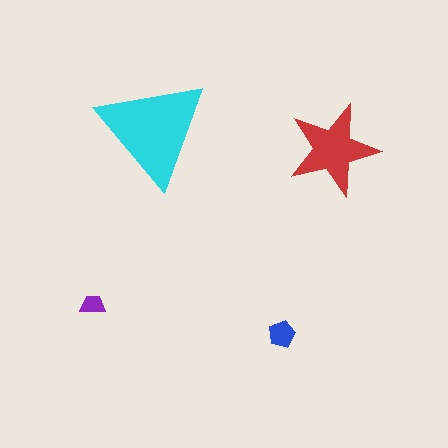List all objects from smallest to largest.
The purple trapezoid, the blue pentagon, the red star, the cyan triangle.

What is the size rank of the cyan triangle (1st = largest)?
1st.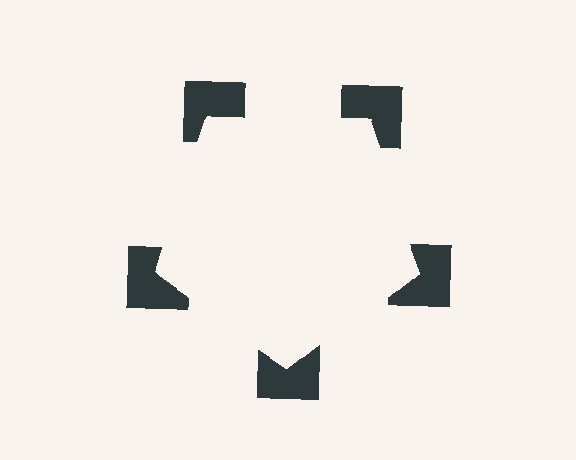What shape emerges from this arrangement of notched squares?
An illusory pentagon — its edges are inferred from the aligned wedge cuts in the notched squares, not physically drawn.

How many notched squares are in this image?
There are 5 — one at each vertex of the illusory pentagon.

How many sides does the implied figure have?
5 sides.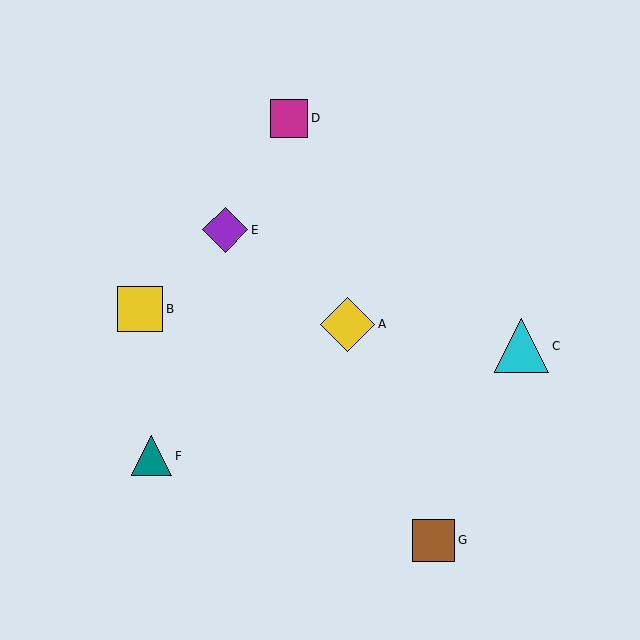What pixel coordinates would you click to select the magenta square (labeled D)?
Click at (289, 118) to select the magenta square D.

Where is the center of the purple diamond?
The center of the purple diamond is at (225, 230).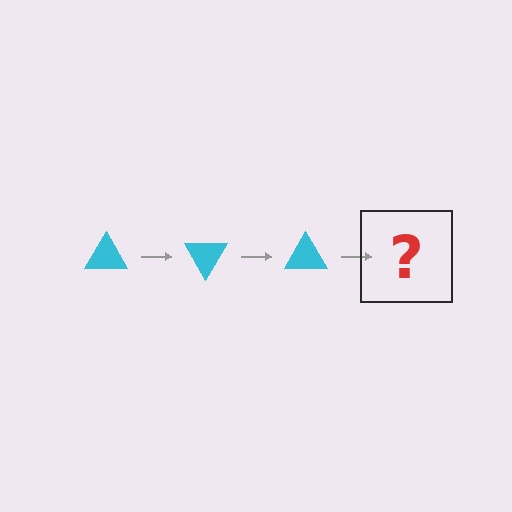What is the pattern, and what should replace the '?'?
The pattern is that the triangle rotates 60 degrees each step. The '?' should be a cyan triangle rotated 180 degrees.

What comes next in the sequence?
The next element should be a cyan triangle rotated 180 degrees.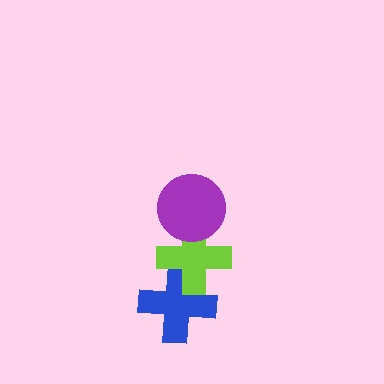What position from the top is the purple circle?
The purple circle is 1st from the top.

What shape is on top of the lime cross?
The purple circle is on top of the lime cross.